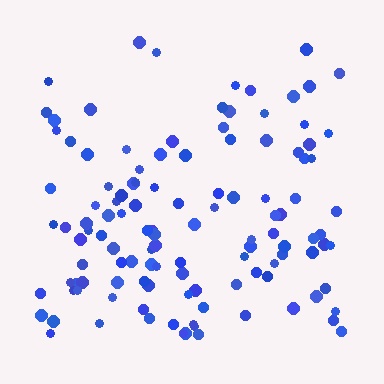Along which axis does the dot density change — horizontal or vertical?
Vertical.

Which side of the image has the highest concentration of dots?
The bottom.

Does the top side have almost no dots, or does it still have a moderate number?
Still a moderate number, just noticeably fewer than the bottom.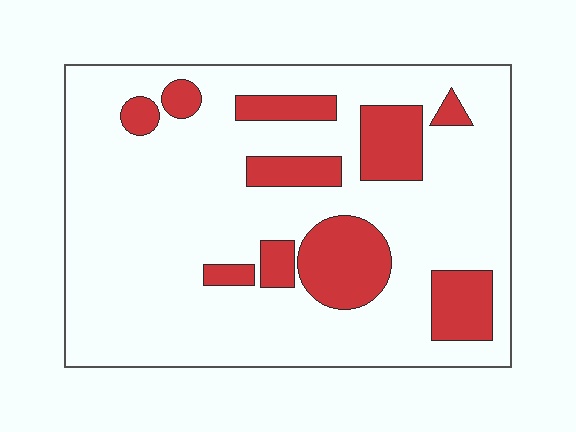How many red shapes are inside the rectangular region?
10.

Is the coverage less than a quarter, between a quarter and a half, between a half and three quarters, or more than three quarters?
Less than a quarter.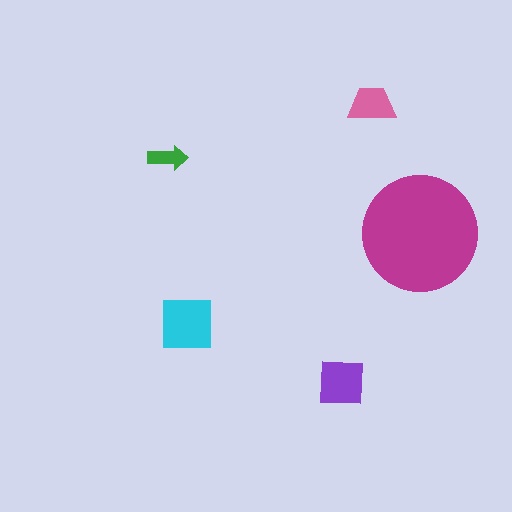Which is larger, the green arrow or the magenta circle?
The magenta circle.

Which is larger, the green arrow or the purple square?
The purple square.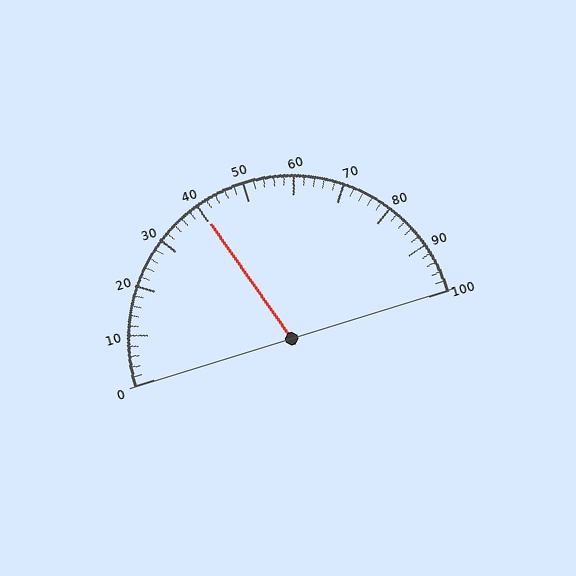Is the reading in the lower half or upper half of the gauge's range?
The reading is in the lower half of the range (0 to 100).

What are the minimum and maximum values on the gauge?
The gauge ranges from 0 to 100.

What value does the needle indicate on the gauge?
The needle indicates approximately 40.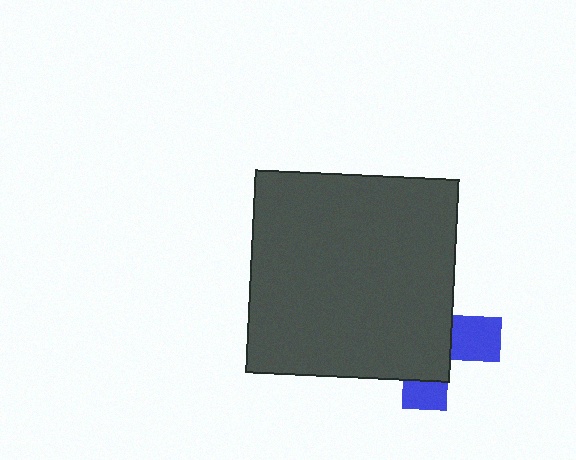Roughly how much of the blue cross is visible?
A small part of it is visible (roughly 30%).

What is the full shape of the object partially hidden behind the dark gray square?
The partially hidden object is a blue cross.